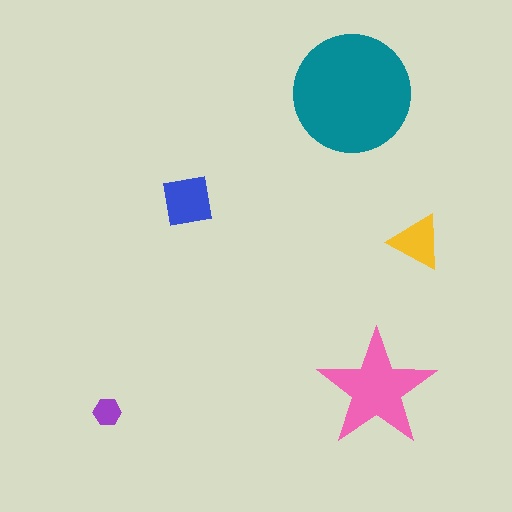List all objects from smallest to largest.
The purple hexagon, the yellow triangle, the blue square, the pink star, the teal circle.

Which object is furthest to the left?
The purple hexagon is leftmost.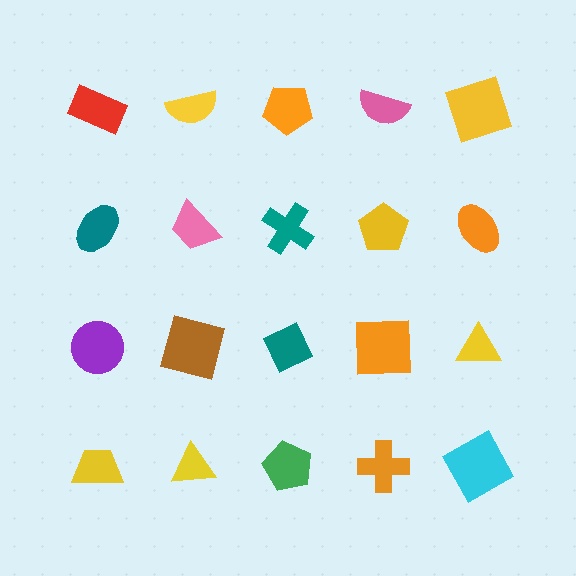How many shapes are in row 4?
5 shapes.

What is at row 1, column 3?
An orange pentagon.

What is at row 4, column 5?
A cyan square.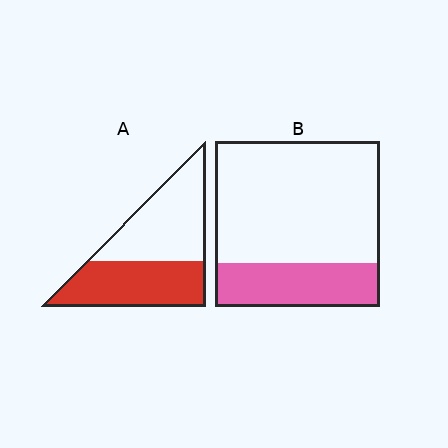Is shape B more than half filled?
No.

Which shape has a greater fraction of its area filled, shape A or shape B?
Shape A.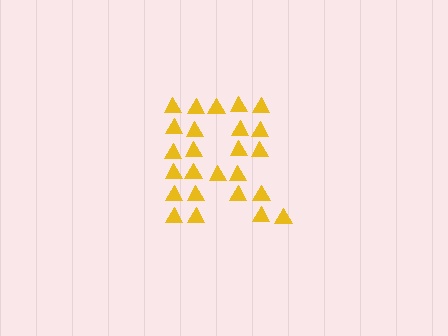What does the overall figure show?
The overall figure shows the letter R.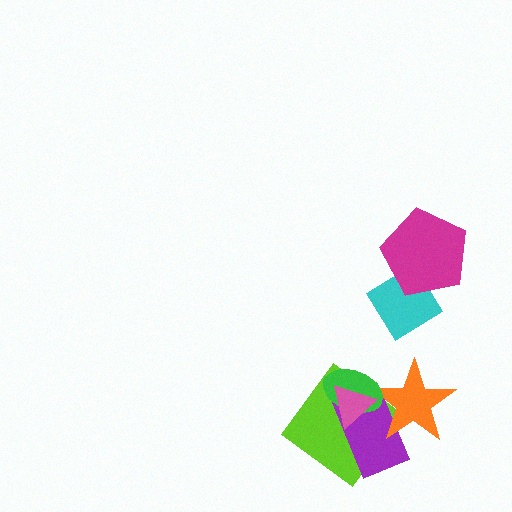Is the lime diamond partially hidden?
Yes, it is partially covered by another shape.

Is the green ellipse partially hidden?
Yes, it is partially covered by another shape.